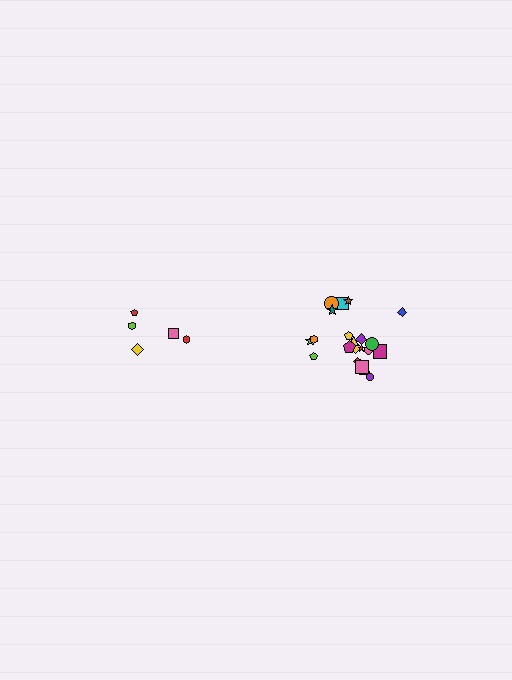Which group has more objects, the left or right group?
The right group.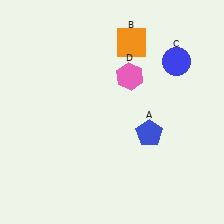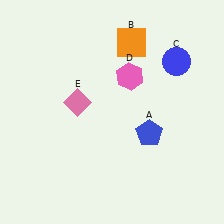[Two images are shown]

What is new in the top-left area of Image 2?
A pink diamond (E) was added in the top-left area of Image 2.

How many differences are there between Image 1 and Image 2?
There is 1 difference between the two images.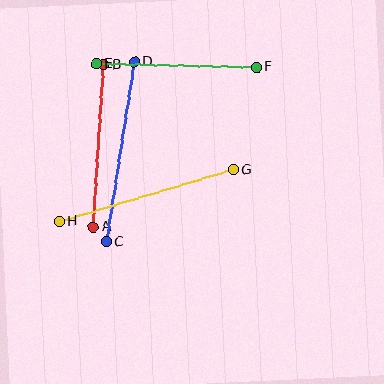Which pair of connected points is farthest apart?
Points C and D are farthest apart.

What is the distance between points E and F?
The distance is approximately 160 pixels.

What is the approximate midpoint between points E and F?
The midpoint is at approximately (176, 65) pixels.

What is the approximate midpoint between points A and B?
The midpoint is at approximately (98, 146) pixels.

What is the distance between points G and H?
The distance is approximately 181 pixels.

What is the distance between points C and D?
The distance is approximately 182 pixels.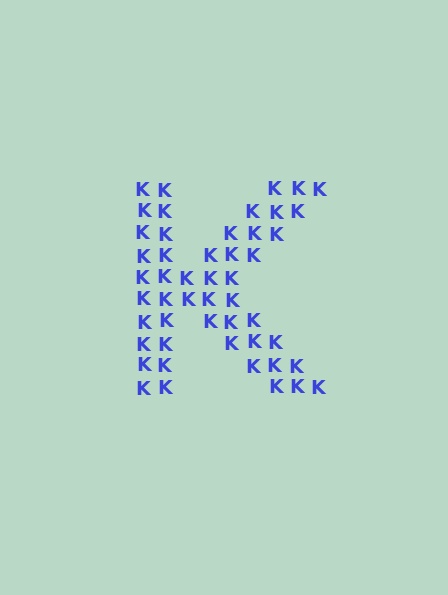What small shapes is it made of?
It is made of small letter K's.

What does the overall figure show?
The overall figure shows the letter K.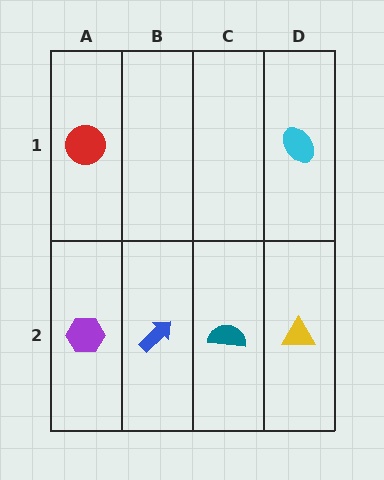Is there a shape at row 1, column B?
No, that cell is empty.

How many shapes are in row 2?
4 shapes.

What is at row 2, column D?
A yellow triangle.